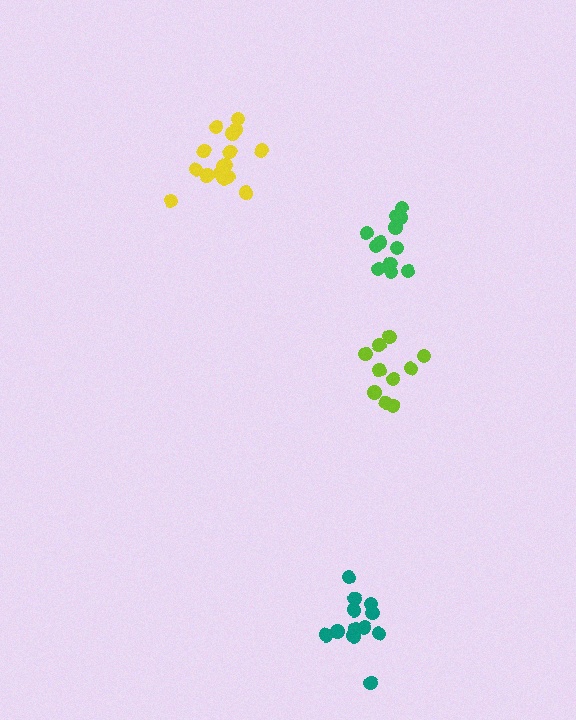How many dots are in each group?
Group 1: 13 dots, Group 2: 16 dots, Group 3: 10 dots, Group 4: 12 dots (51 total).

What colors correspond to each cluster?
The clusters are colored: green, yellow, lime, teal.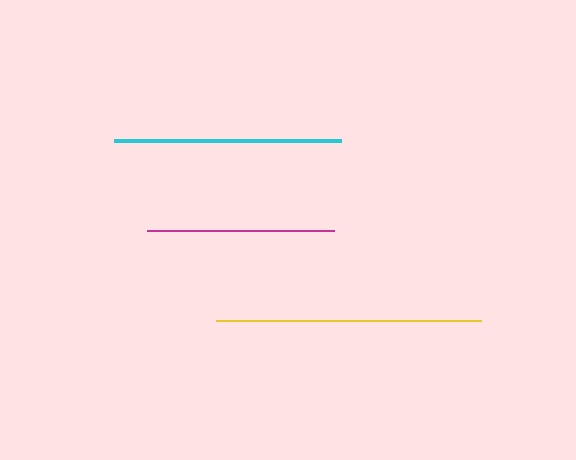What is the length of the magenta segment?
The magenta segment is approximately 186 pixels long.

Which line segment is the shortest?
The magenta line is the shortest at approximately 186 pixels.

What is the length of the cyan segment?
The cyan segment is approximately 227 pixels long.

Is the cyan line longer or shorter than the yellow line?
The yellow line is longer than the cyan line.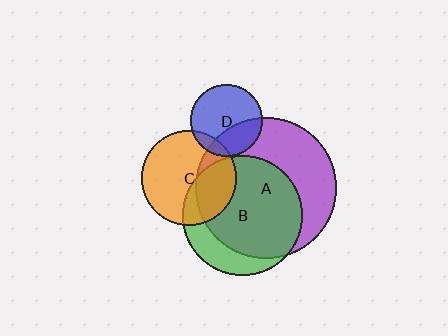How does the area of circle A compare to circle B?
Approximately 1.4 times.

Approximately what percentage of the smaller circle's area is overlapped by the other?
Approximately 30%.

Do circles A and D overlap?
Yes.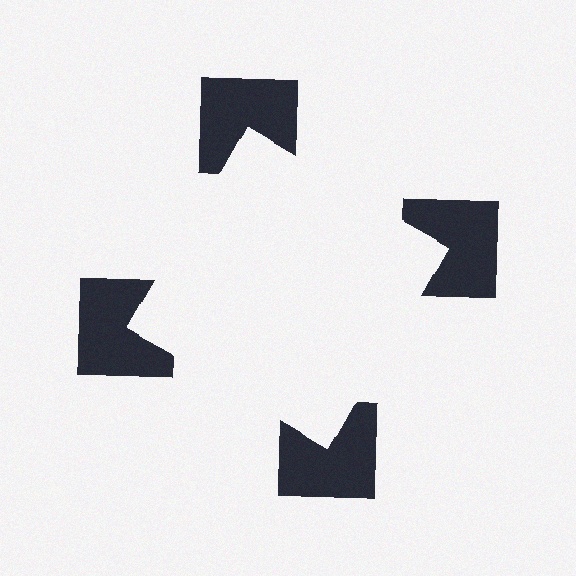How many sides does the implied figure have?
4 sides.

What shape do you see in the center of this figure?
An illusory square — its edges are inferred from the aligned wedge cuts in the notched squares, not physically drawn.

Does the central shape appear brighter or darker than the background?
It typically appears slightly brighter than the background, even though no actual brightness change is drawn.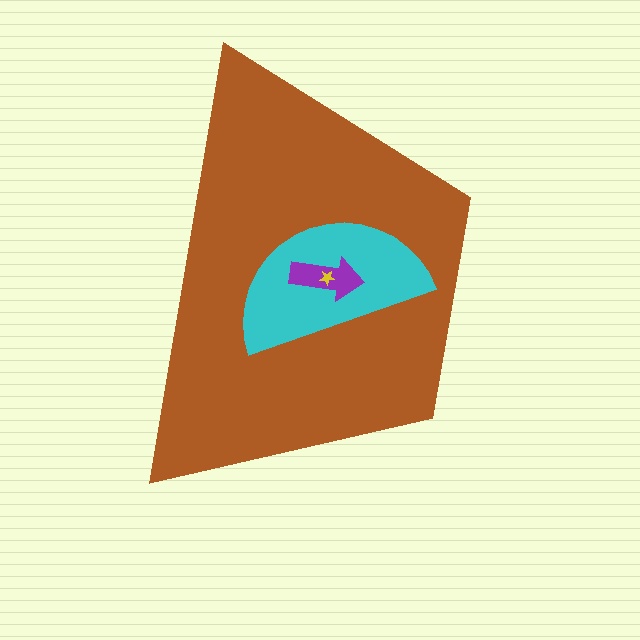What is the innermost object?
The yellow star.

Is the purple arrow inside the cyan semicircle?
Yes.